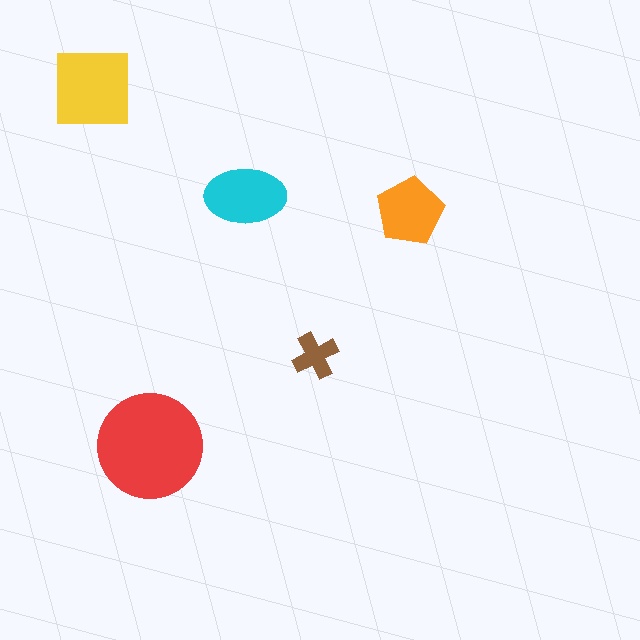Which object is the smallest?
The brown cross.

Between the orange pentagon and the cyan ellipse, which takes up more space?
The cyan ellipse.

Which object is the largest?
The red circle.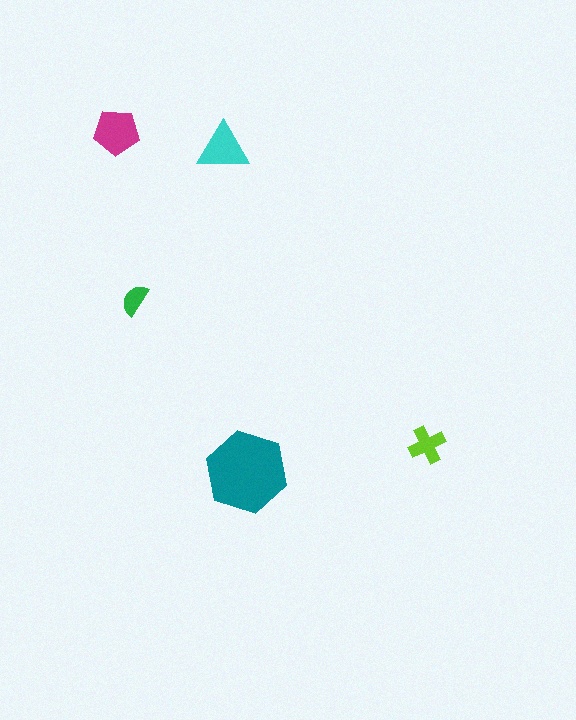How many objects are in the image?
There are 5 objects in the image.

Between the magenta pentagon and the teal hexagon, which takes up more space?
The teal hexagon.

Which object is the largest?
The teal hexagon.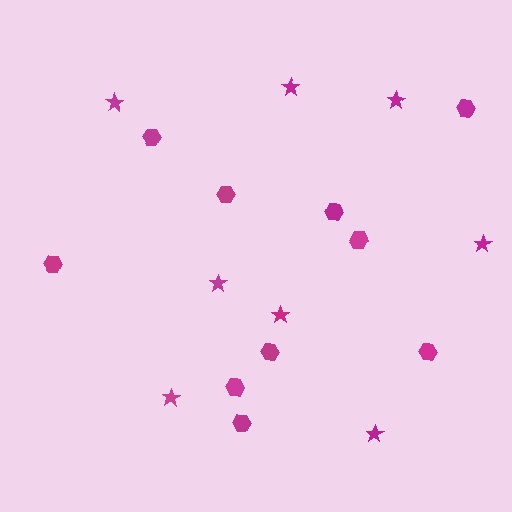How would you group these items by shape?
There are 2 groups: one group of stars (8) and one group of hexagons (10).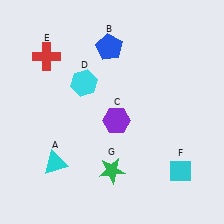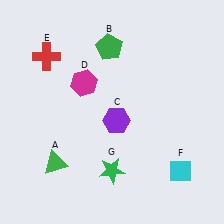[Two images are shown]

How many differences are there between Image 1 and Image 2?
There are 3 differences between the two images.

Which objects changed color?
A changed from cyan to green. B changed from blue to green. D changed from cyan to magenta.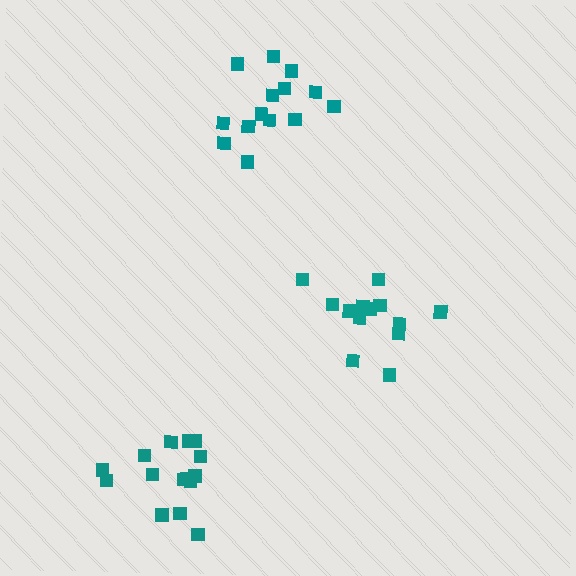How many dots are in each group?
Group 1: 13 dots, Group 2: 16 dots, Group 3: 14 dots (43 total).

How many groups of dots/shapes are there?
There are 3 groups.